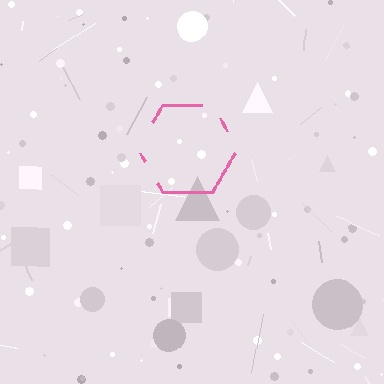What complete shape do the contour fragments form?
The contour fragments form a hexagon.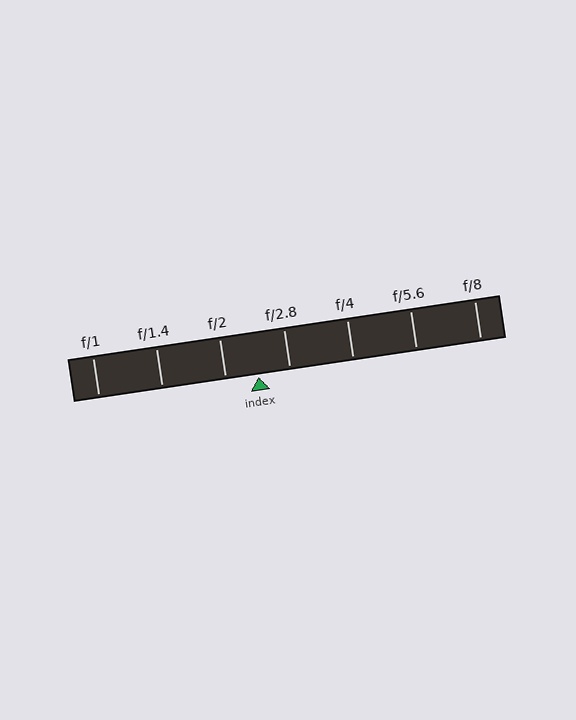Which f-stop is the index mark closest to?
The index mark is closest to f/2.8.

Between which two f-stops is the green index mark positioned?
The index mark is between f/2 and f/2.8.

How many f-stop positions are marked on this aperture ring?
There are 7 f-stop positions marked.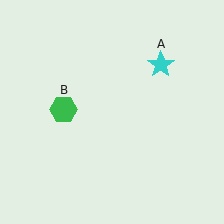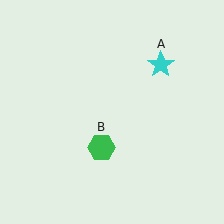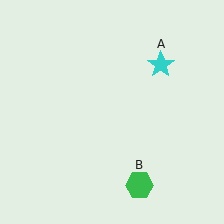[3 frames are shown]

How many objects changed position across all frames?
1 object changed position: green hexagon (object B).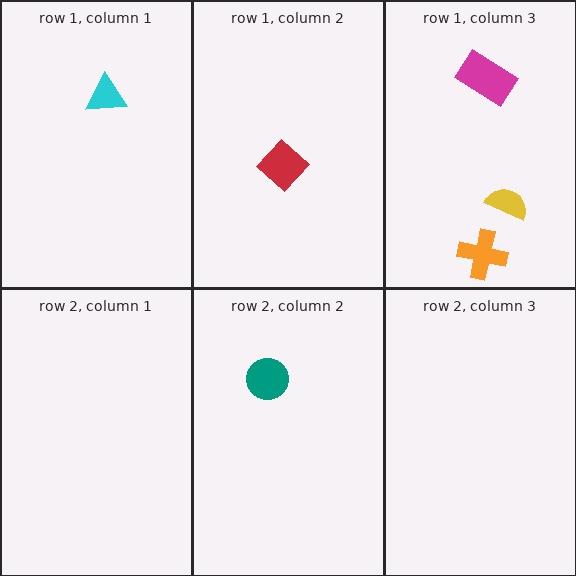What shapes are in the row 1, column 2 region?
The red diamond.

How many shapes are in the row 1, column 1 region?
1.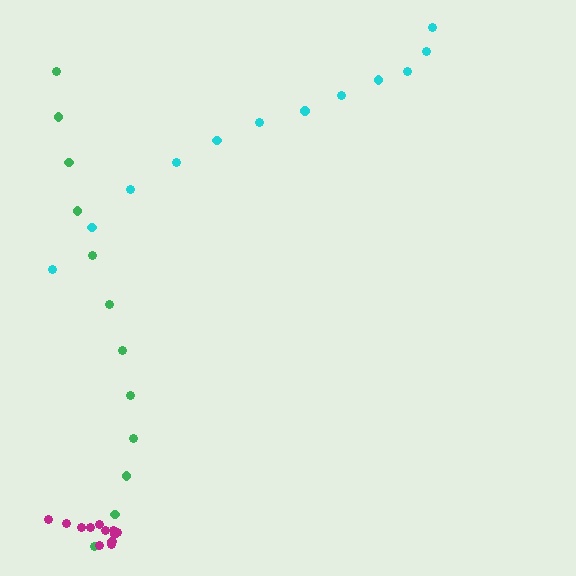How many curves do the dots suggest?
There are 3 distinct paths.